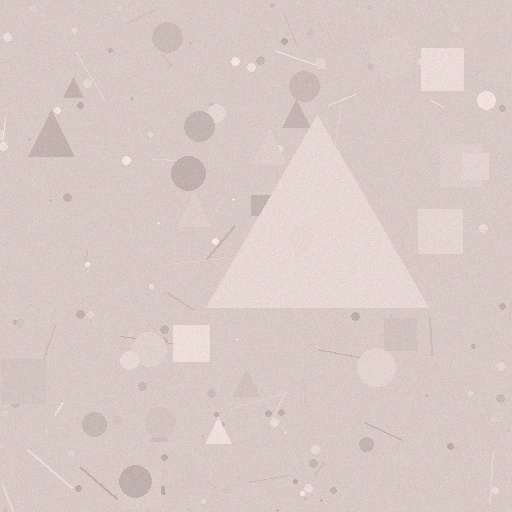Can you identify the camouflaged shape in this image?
The camouflaged shape is a triangle.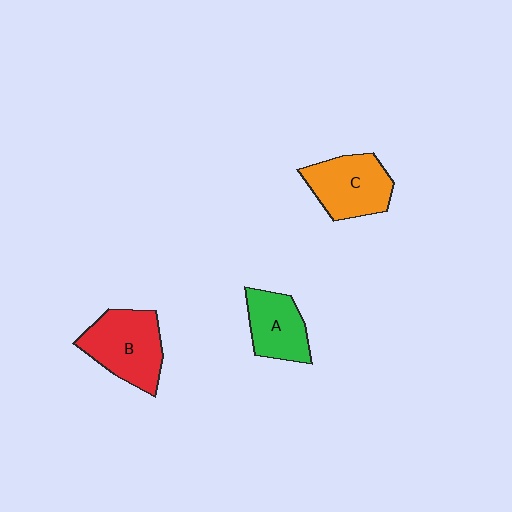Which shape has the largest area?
Shape B (red).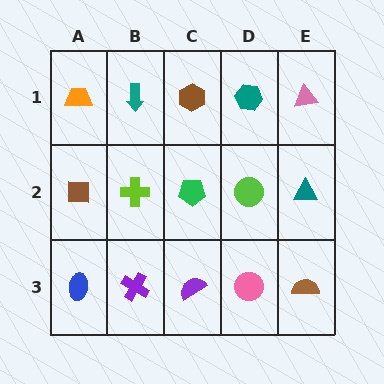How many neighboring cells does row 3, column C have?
3.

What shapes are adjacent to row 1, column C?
A green pentagon (row 2, column C), a teal arrow (row 1, column B), a teal hexagon (row 1, column D).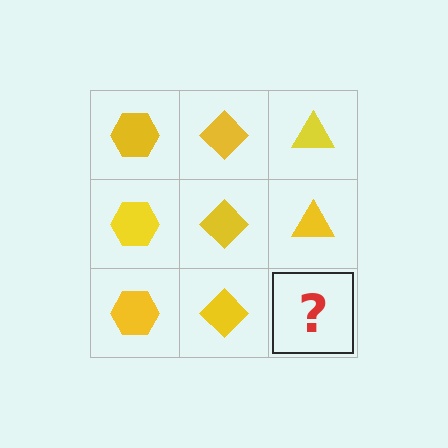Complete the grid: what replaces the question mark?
The question mark should be replaced with a yellow triangle.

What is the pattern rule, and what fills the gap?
The rule is that each column has a consistent shape. The gap should be filled with a yellow triangle.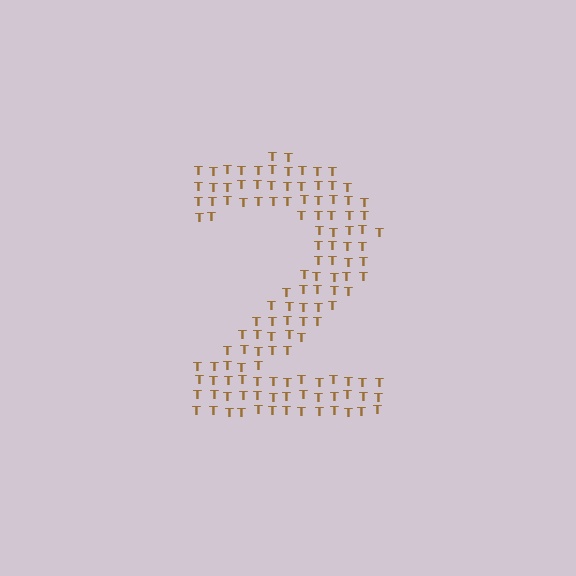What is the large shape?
The large shape is the digit 2.